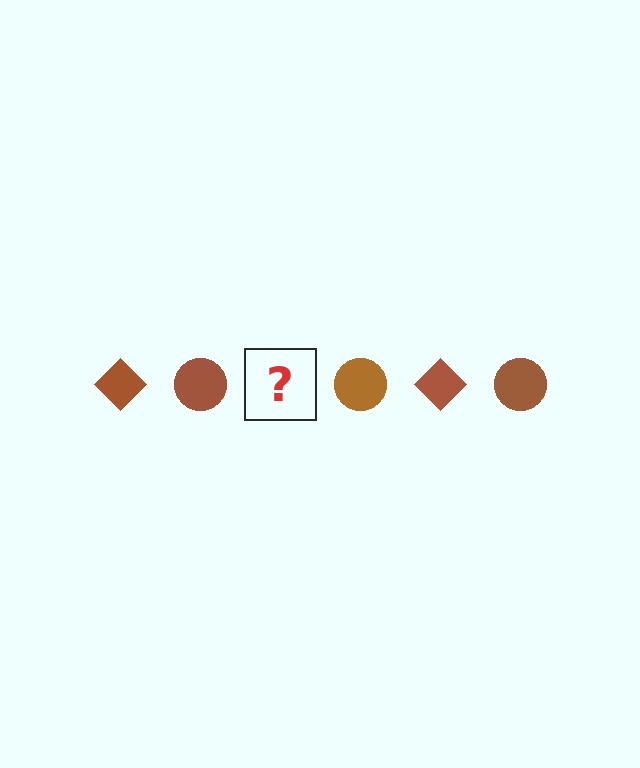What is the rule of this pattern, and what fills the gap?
The rule is that the pattern cycles through diamond, circle shapes in brown. The gap should be filled with a brown diamond.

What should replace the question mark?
The question mark should be replaced with a brown diamond.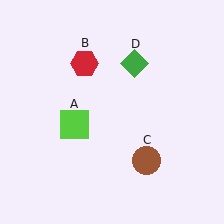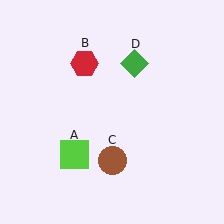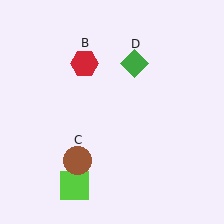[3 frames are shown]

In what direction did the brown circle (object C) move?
The brown circle (object C) moved left.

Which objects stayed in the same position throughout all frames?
Red hexagon (object B) and green diamond (object D) remained stationary.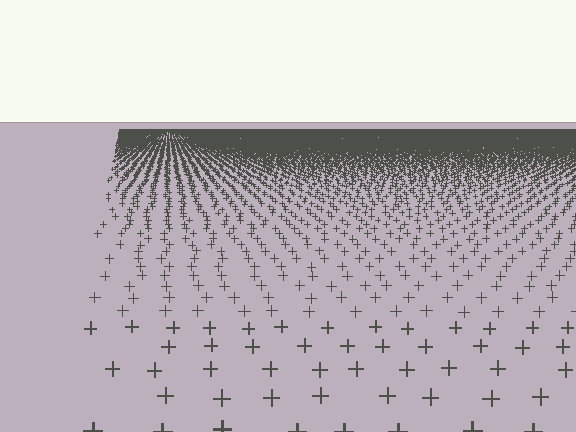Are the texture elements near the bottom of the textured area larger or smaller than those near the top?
Larger. Near the bottom, elements are closer to the viewer and appear at a bigger on-screen size.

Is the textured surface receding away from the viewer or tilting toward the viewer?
The surface is receding away from the viewer. Texture elements get smaller and denser toward the top.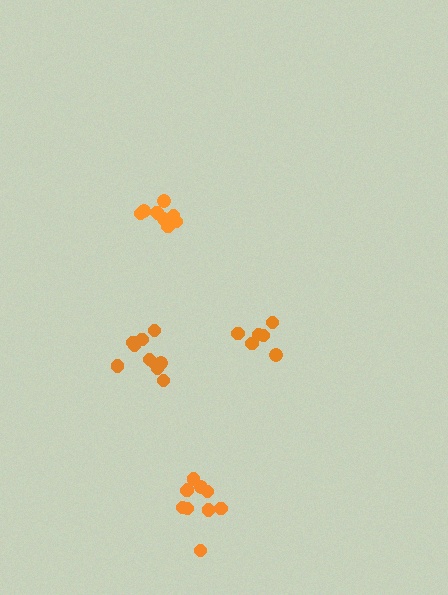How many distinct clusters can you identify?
There are 4 distinct clusters.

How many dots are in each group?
Group 1: 10 dots, Group 2: 9 dots, Group 3: 11 dots, Group 4: 6 dots (36 total).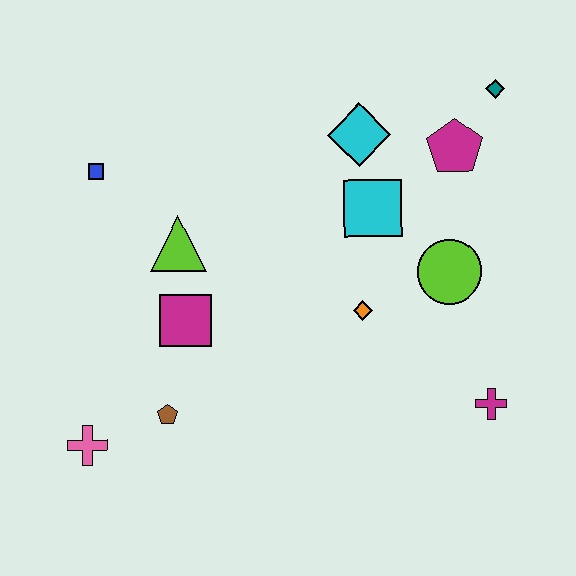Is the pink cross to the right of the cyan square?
No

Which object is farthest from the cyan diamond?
The pink cross is farthest from the cyan diamond.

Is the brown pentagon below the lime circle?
Yes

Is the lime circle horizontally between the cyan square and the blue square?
No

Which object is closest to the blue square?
The lime triangle is closest to the blue square.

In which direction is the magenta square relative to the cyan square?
The magenta square is to the left of the cyan square.